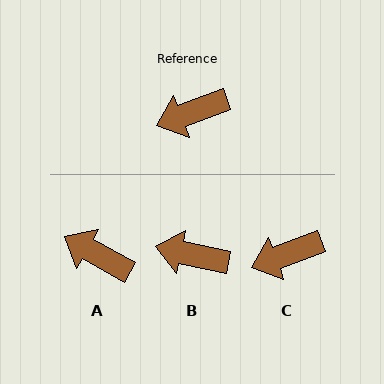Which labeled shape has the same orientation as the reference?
C.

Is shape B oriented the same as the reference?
No, it is off by about 33 degrees.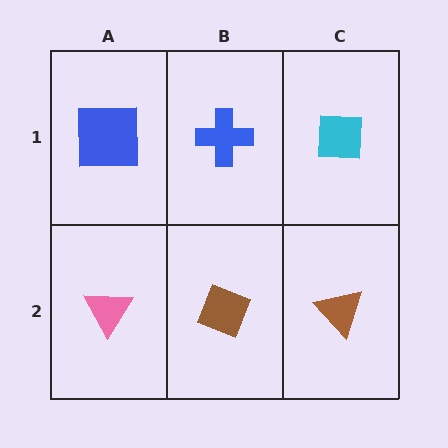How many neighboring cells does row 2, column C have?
2.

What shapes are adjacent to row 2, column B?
A blue cross (row 1, column B), a pink triangle (row 2, column A), a brown triangle (row 2, column C).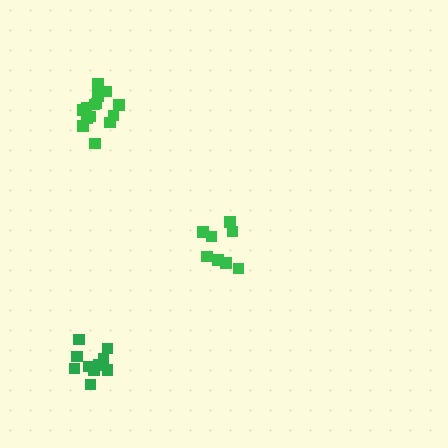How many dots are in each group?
Group 1: 8 dots, Group 2: 14 dots, Group 3: 12 dots (34 total).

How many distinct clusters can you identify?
There are 3 distinct clusters.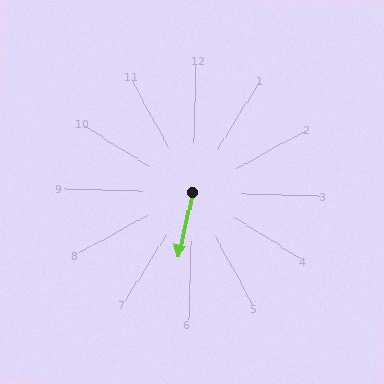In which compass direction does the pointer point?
South.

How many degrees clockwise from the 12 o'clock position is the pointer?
Approximately 191 degrees.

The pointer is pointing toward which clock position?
Roughly 6 o'clock.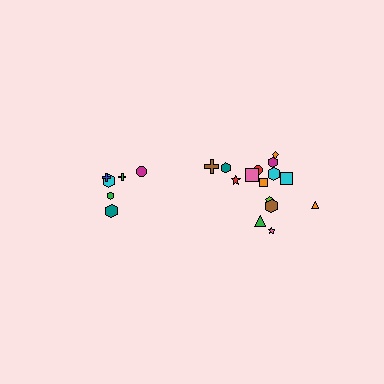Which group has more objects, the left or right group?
The right group.